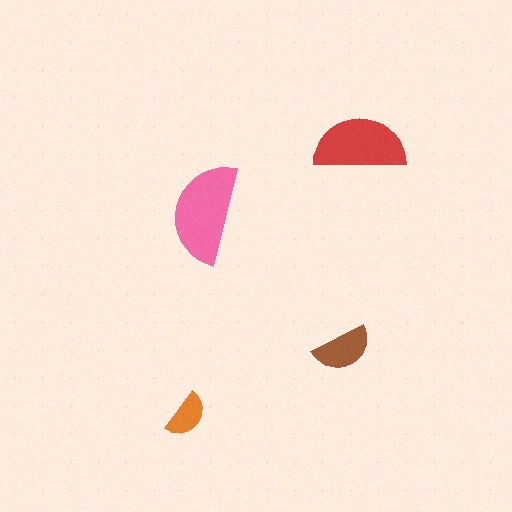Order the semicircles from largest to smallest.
the pink one, the red one, the brown one, the orange one.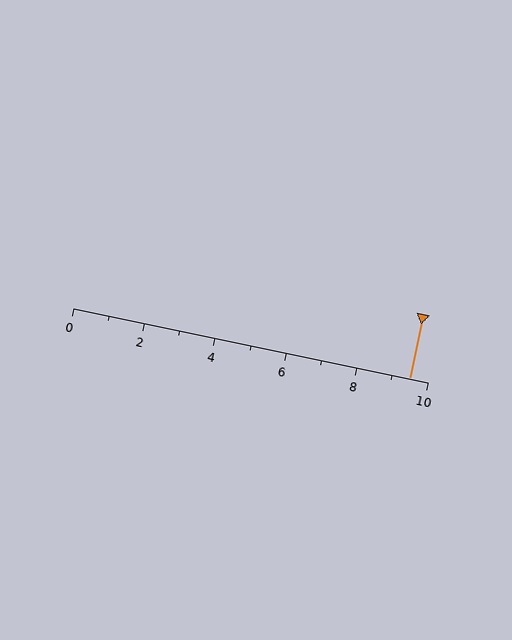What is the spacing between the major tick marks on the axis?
The major ticks are spaced 2 apart.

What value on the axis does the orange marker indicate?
The marker indicates approximately 9.5.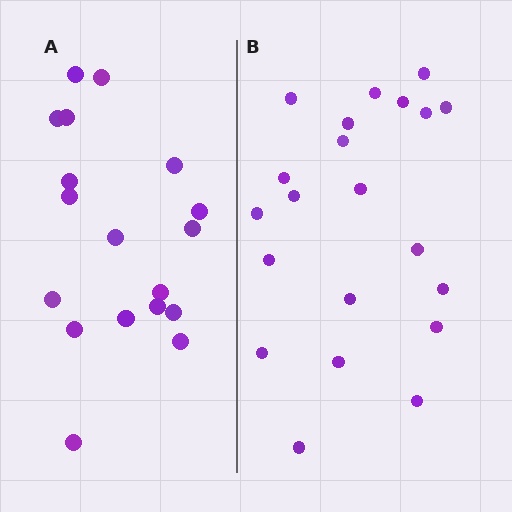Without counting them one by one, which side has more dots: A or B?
Region B (the right region) has more dots.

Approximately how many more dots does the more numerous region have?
Region B has just a few more — roughly 2 or 3 more dots than region A.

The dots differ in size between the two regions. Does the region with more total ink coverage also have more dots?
No. Region A has more total ink coverage because its dots are larger, but region B actually contains more individual dots. Total area can be misleading — the number of items is what matters here.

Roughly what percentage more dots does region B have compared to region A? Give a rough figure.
About 15% more.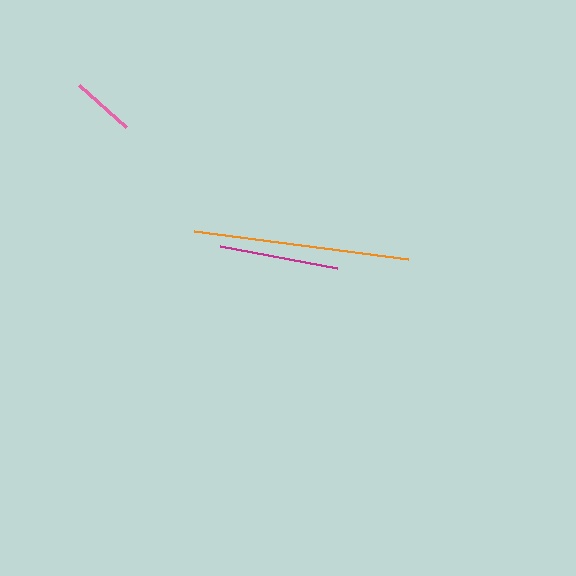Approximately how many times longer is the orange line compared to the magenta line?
The orange line is approximately 1.8 times the length of the magenta line.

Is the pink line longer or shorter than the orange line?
The orange line is longer than the pink line.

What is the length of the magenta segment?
The magenta segment is approximately 119 pixels long.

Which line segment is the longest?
The orange line is the longest at approximately 216 pixels.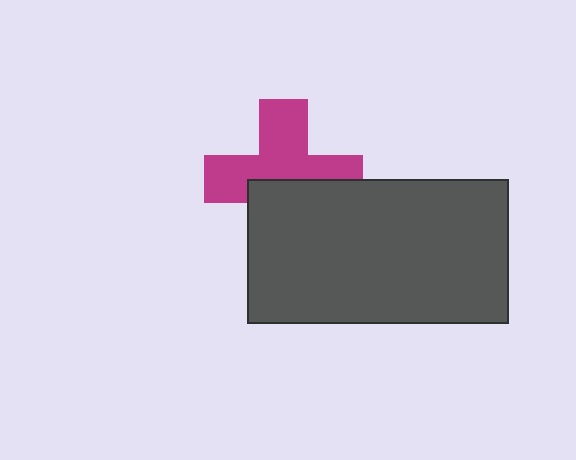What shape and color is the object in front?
The object in front is a dark gray rectangle.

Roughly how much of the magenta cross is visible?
About half of it is visible (roughly 59%).